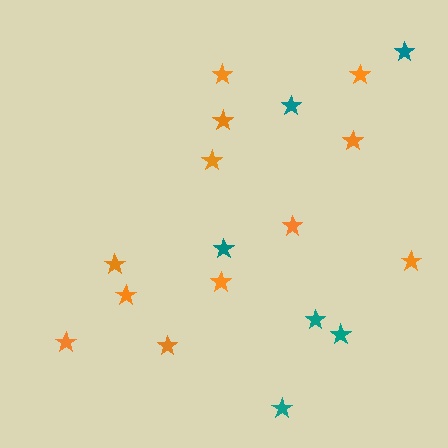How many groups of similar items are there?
There are 2 groups: one group of teal stars (6) and one group of orange stars (12).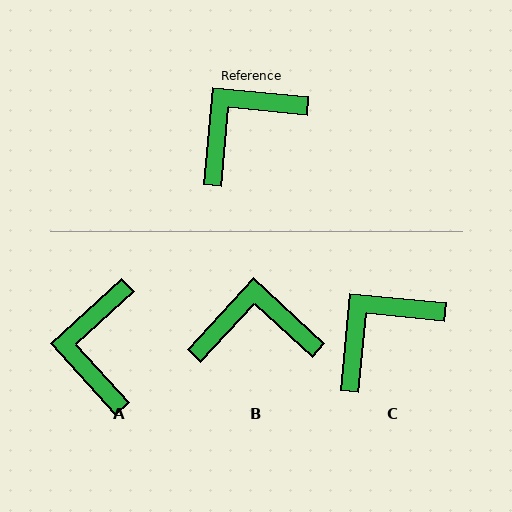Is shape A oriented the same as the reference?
No, it is off by about 48 degrees.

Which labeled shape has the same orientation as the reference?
C.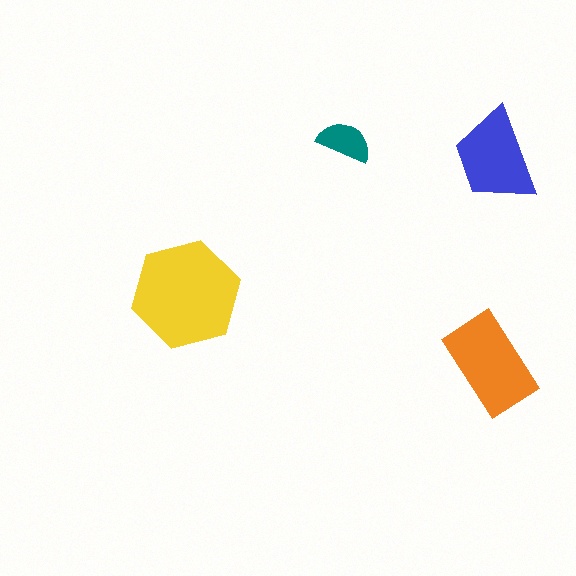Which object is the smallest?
The teal semicircle.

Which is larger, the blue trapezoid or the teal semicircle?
The blue trapezoid.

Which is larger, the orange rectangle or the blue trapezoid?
The orange rectangle.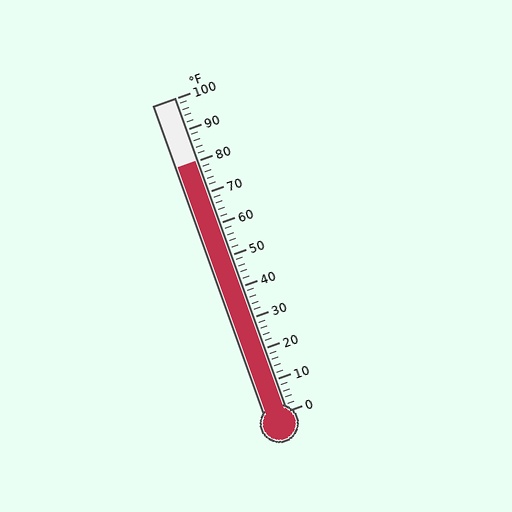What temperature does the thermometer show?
The thermometer shows approximately 80°F.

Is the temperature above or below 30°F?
The temperature is above 30°F.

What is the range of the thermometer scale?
The thermometer scale ranges from 0°F to 100°F.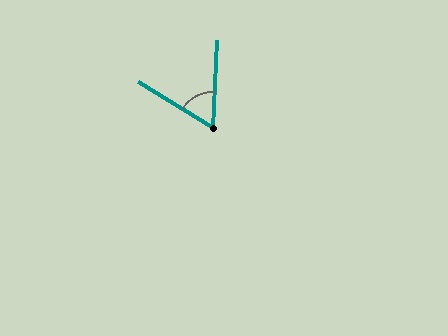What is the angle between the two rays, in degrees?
Approximately 62 degrees.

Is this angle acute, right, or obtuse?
It is acute.